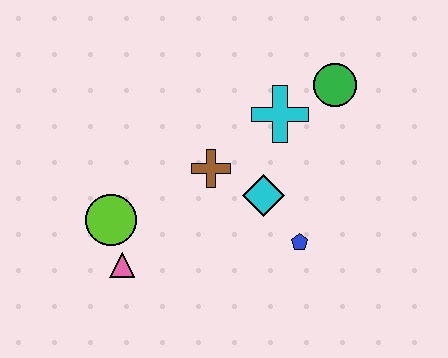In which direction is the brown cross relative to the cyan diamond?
The brown cross is to the left of the cyan diamond.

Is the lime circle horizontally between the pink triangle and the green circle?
No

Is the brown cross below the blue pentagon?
No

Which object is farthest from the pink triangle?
The green circle is farthest from the pink triangle.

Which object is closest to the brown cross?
The cyan diamond is closest to the brown cross.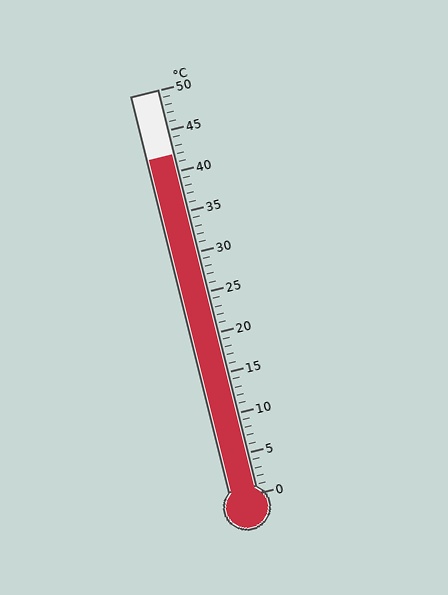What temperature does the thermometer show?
The thermometer shows approximately 42°C.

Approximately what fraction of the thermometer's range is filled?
The thermometer is filled to approximately 85% of its range.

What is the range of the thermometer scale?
The thermometer scale ranges from 0°C to 50°C.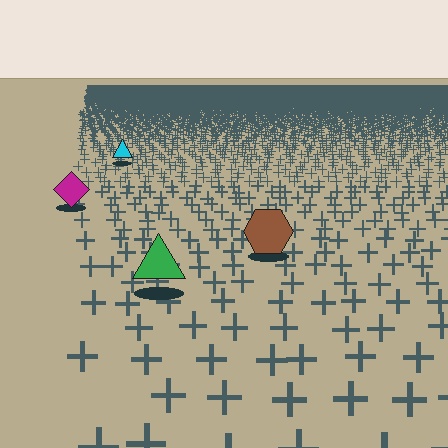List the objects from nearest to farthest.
From nearest to farthest: the green triangle, the brown hexagon, the magenta diamond, the cyan triangle.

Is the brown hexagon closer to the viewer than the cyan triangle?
Yes. The brown hexagon is closer — you can tell from the texture gradient: the ground texture is coarser near it.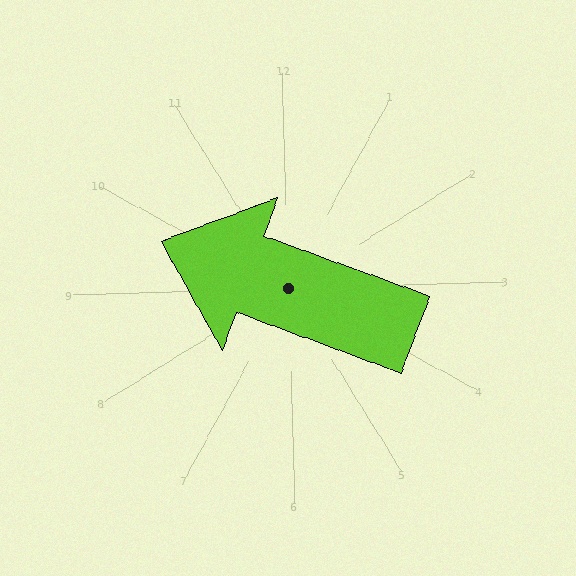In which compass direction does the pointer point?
West.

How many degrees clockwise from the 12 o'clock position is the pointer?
Approximately 292 degrees.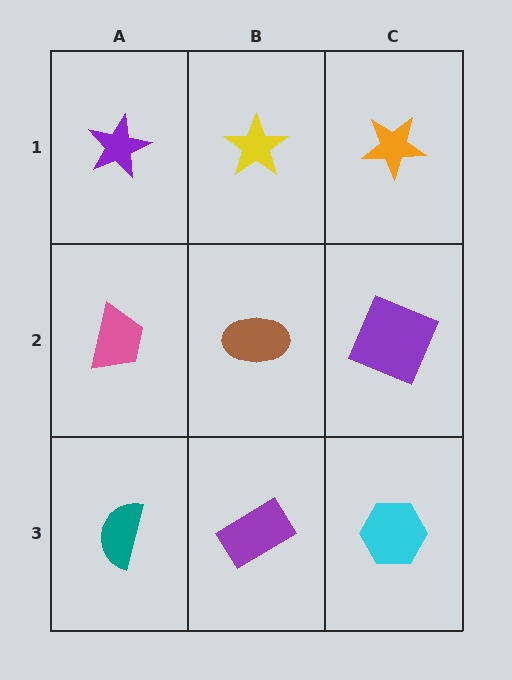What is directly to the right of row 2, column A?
A brown ellipse.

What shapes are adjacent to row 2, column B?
A yellow star (row 1, column B), a purple rectangle (row 3, column B), a pink trapezoid (row 2, column A), a purple square (row 2, column C).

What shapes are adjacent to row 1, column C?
A purple square (row 2, column C), a yellow star (row 1, column B).